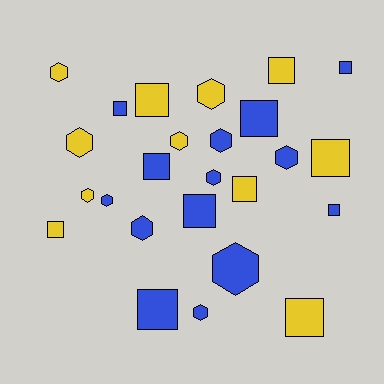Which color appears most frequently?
Blue, with 14 objects.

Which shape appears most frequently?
Square, with 13 objects.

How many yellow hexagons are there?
There are 5 yellow hexagons.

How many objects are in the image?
There are 25 objects.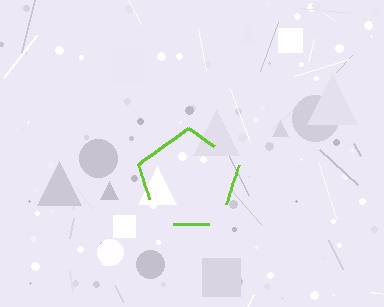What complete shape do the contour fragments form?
The contour fragments form a pentagon.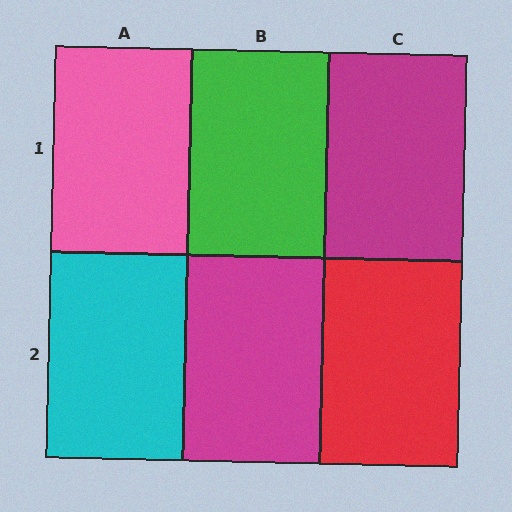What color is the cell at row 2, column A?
Cyan.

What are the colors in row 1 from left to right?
Pink, green, magenta.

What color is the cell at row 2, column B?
Magenta.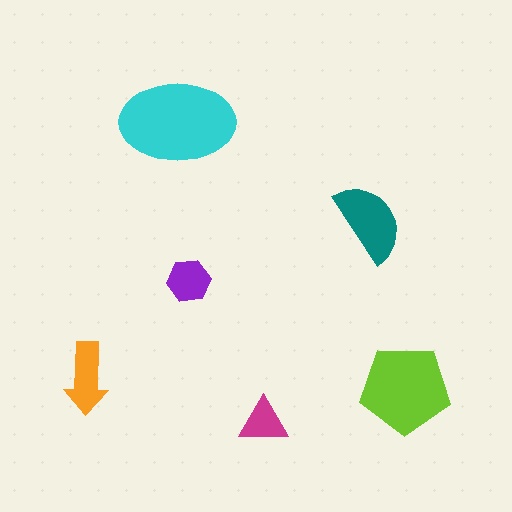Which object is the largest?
The cyan ellipse.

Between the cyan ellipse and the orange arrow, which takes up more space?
The cyan ellipse.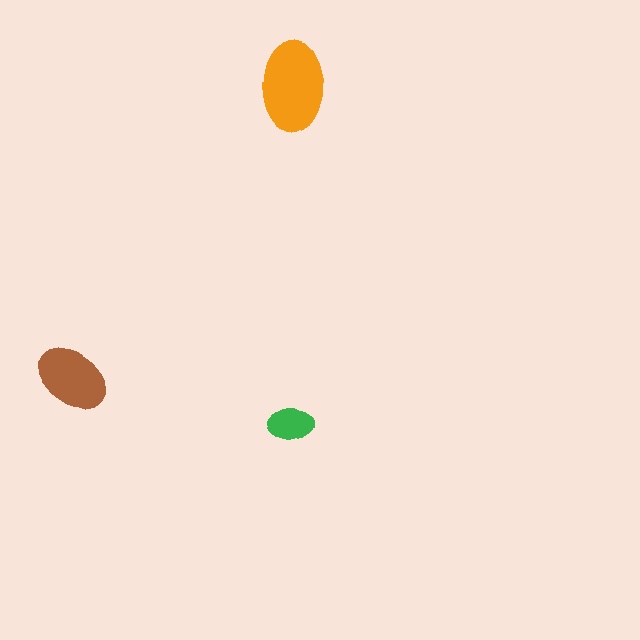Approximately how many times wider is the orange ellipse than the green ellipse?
About 2 times wider.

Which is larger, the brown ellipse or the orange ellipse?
The orange one.